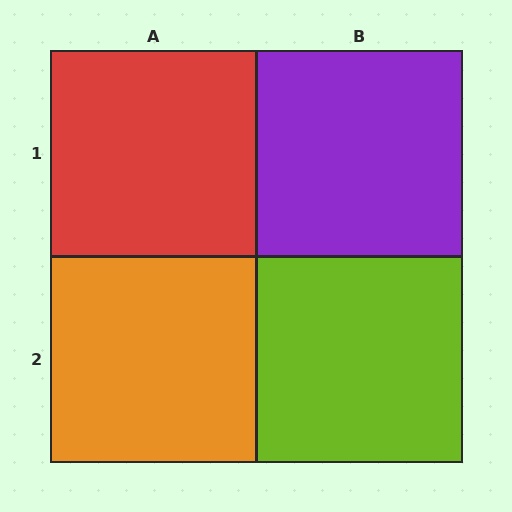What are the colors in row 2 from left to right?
Orange, lime.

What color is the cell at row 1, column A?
Red.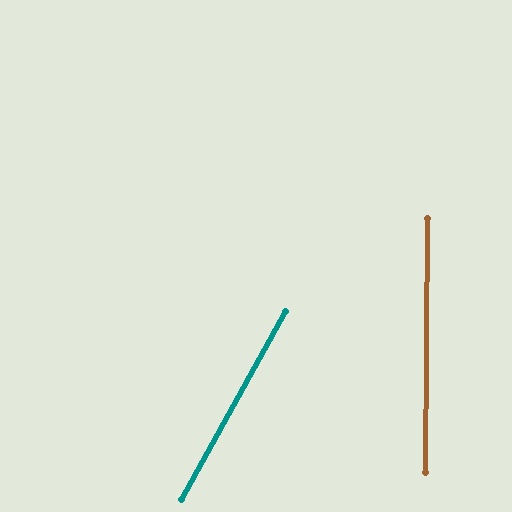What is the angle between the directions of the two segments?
Approximately 29 degrees.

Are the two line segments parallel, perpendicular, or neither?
Neither parallel nor perpendicular — they differ by about 29°.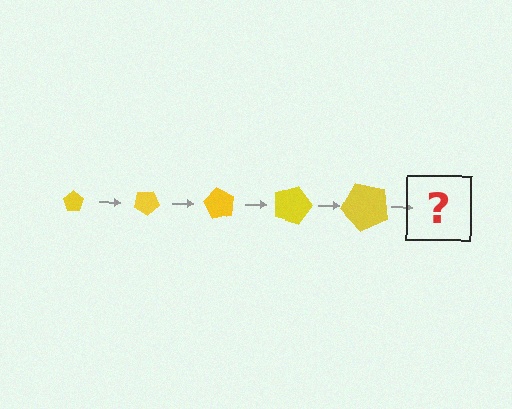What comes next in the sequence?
The next element should be a pentagon, larger than the previous one and rotated 150 degrees from the start.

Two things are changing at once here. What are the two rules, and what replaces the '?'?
The two rules are that the pentagon grows larger each step and it rotates 30 degrees each step. The '?' should be a pentagon, larger than the previous one and rotated 150 degrees from the start.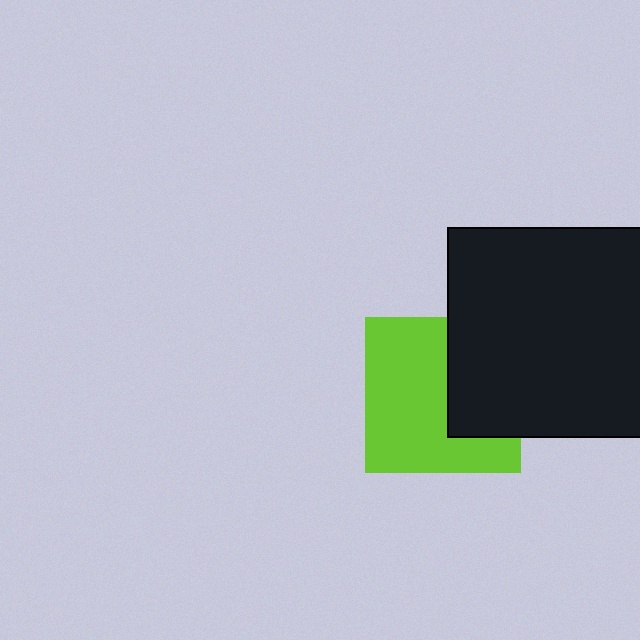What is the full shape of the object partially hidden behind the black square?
The partially hidden object is a lime square.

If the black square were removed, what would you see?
You would see the complete lime square.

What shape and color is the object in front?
The object in front is a black square.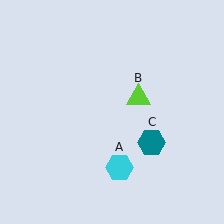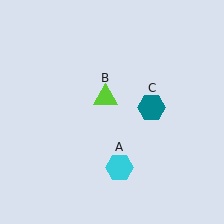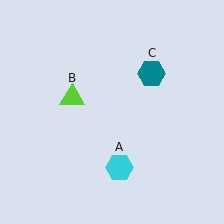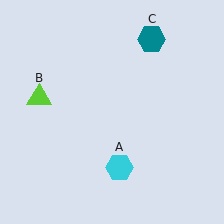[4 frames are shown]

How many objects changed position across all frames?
2 objects changed position: lime triangle (object B), teal hexagon (object C).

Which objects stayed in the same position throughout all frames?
Cyan hexagon (object A) remained stationary.